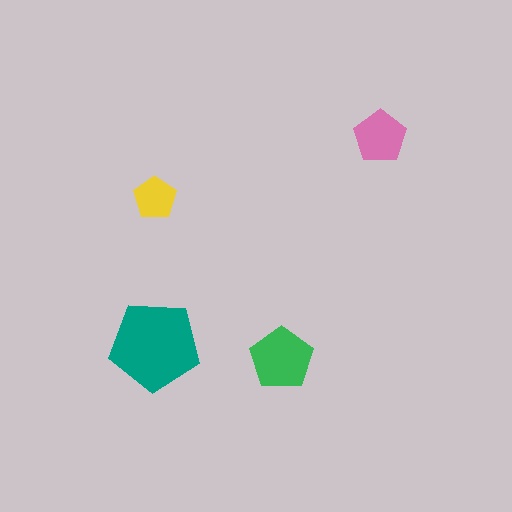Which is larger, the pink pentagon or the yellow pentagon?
The pink one.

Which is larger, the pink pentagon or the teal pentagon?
The teal one.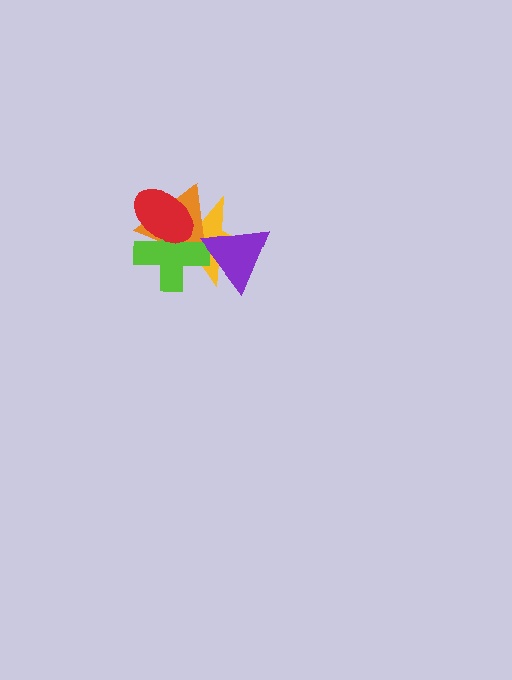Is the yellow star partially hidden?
Yes, it is partially covered by another shape.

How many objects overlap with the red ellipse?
3 objects overlap with the red ellipse.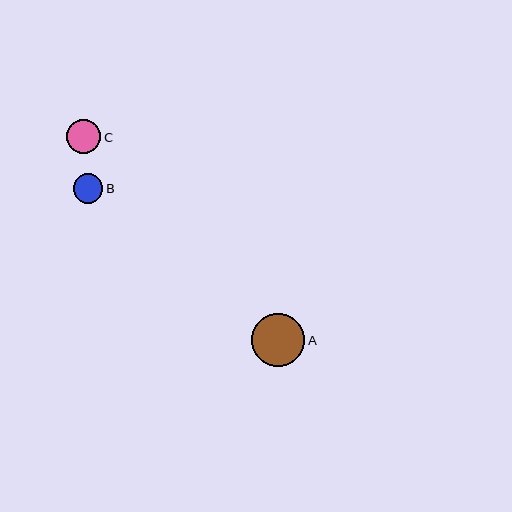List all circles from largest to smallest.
From largest to smallest: A, C, B.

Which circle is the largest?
Circle A is the largest with a size of approximately 53 pixels.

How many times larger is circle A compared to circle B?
Circle A is approximately 1.8 times the size of circle B.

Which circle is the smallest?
Circle B is the smallest with a size of approximately 30 pixels.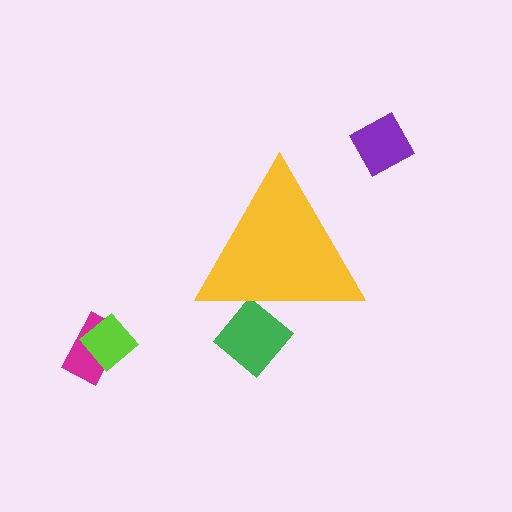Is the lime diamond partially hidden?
No, the lime diamond is fully visible.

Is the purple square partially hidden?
No, the purple square is fully visible.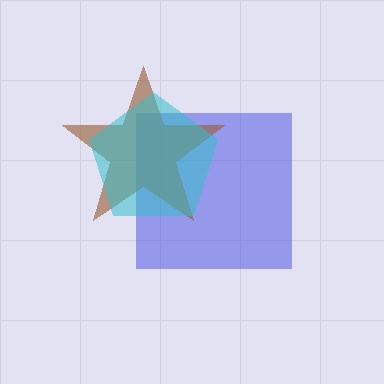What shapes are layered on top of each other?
The layered shapes are: a blue square, a brown star, a cyan pentagon.